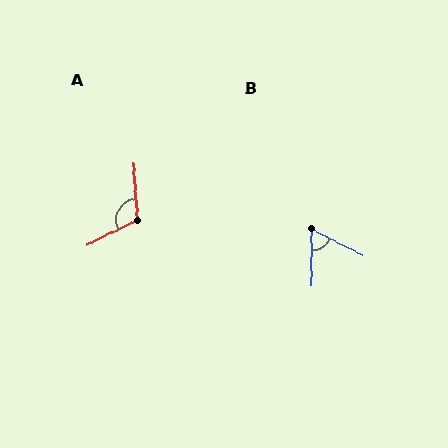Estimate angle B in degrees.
Approximately 63 degrees.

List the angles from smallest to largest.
B (63°), A (112°).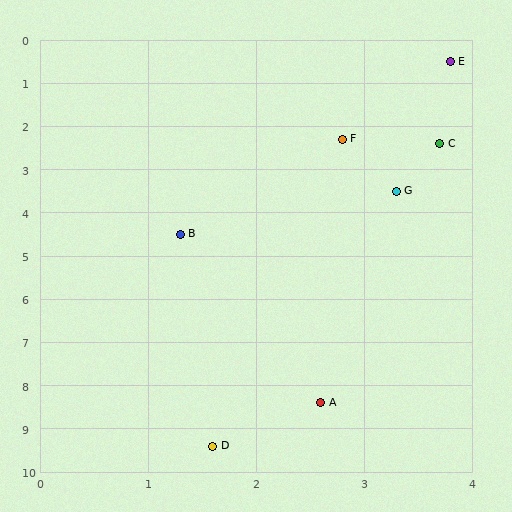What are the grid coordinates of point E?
Point E is at approximately (3.8, 0.5).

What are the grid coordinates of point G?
Point G is at approximately (3.3, 3.5).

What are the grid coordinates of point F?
Point F is at approximately (2.8, 2.3).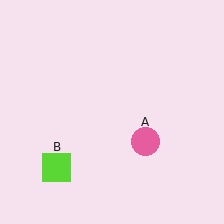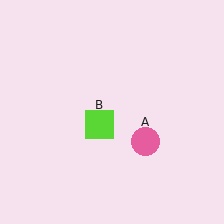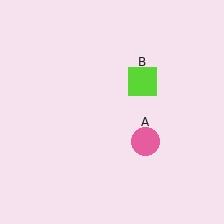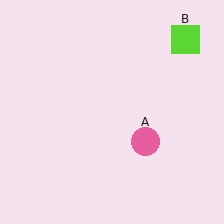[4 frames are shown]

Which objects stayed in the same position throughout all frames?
Pink circle (object A) remained stationary.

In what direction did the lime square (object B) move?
The lime square (object B) moved up and to the right.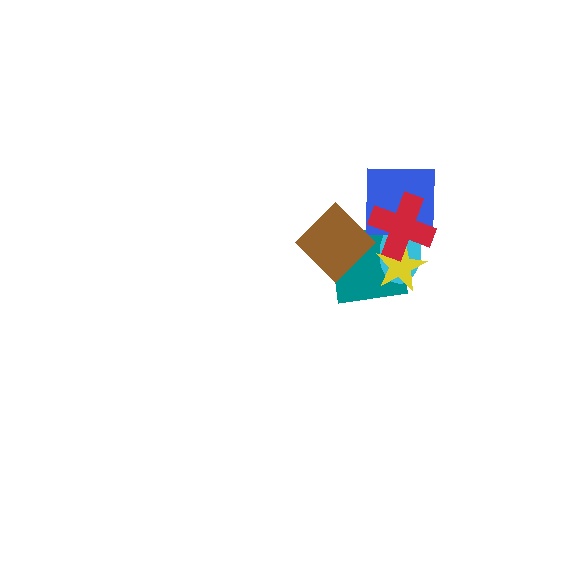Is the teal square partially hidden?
Yes, it is partially covered by another shape.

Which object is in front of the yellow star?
The red cross is in front of the yellow star.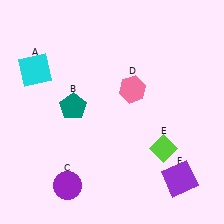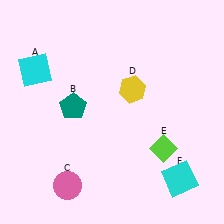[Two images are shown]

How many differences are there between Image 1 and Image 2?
There are 3 differences between the two images.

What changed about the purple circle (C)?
In Image 1, C is purple. In Image 2, it changed to pink.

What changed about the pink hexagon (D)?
In Image 1, D is pink. In Image 2, it changed to yellow.